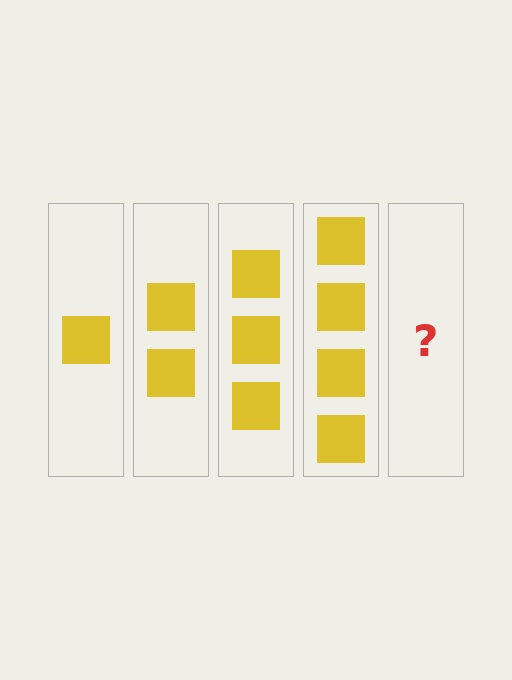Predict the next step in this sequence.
The next step is 5 squares.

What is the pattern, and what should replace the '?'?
The pattern is that each step adds one more square. The '?' should be 5 squares.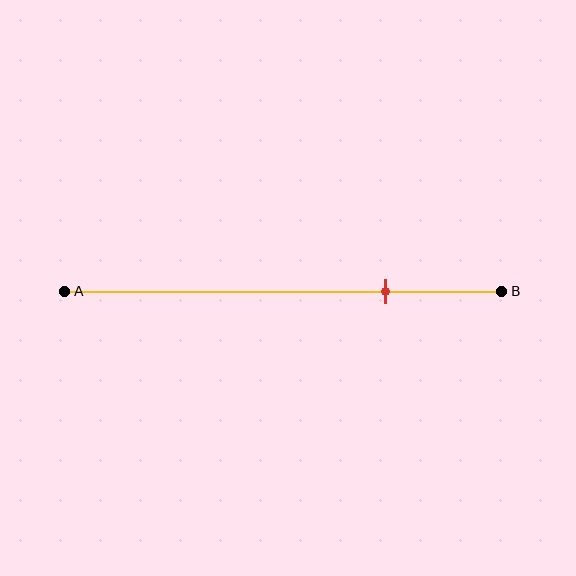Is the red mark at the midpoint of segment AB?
No, the mark is at about 75% from A, not at the 50% midpoint.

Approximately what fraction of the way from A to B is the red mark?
The red mark is approximately 75% of the way from A to B.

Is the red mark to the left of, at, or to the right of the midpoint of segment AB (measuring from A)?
The red mark is to the right of the midpoint of segment AB.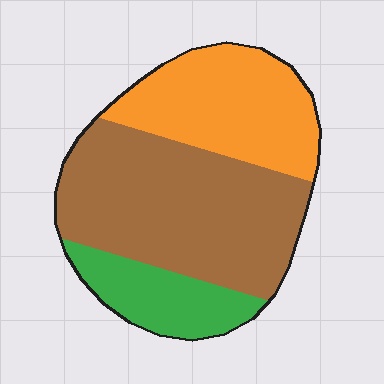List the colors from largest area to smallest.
From largest to smallest: brown, orange, green.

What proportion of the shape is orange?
Orange takes up about one third (1/3) of the shape.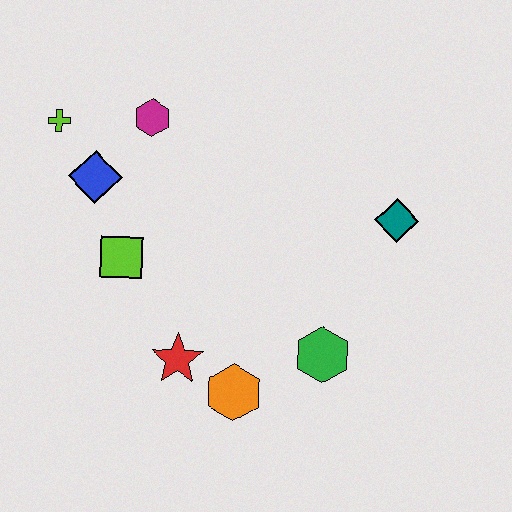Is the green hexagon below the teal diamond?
Yes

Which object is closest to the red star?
The orange hexagon is closest to the red star.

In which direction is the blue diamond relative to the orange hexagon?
The blue diamond is above the orange hexagon.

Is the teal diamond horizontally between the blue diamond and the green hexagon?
No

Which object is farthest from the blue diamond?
The teal diamond is farthest from the blue diamond.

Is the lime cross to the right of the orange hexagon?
No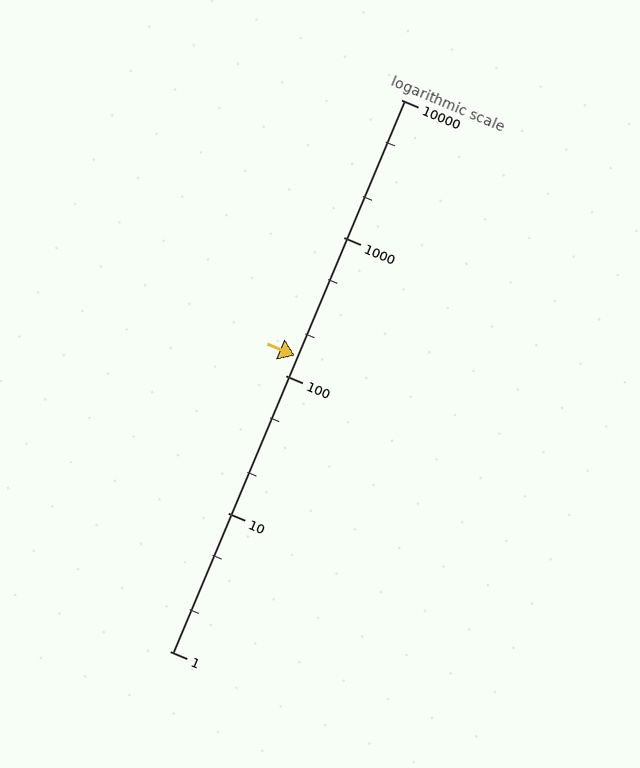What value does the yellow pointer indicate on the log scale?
The pointer indicates approximately 140.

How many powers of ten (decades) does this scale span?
The scale spans 4 decades, from 1 to 10000.